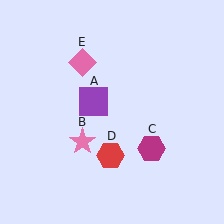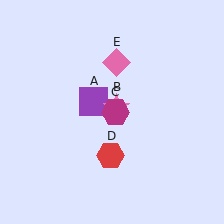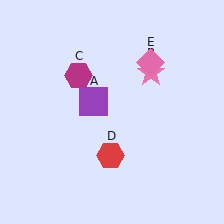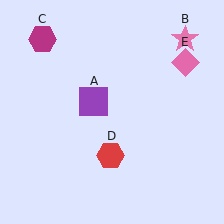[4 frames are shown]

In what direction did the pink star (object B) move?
The pink star (object B) moved up and to the right.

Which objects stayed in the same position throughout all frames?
Purple square (object A) and red hexagon (object D) remained stationary.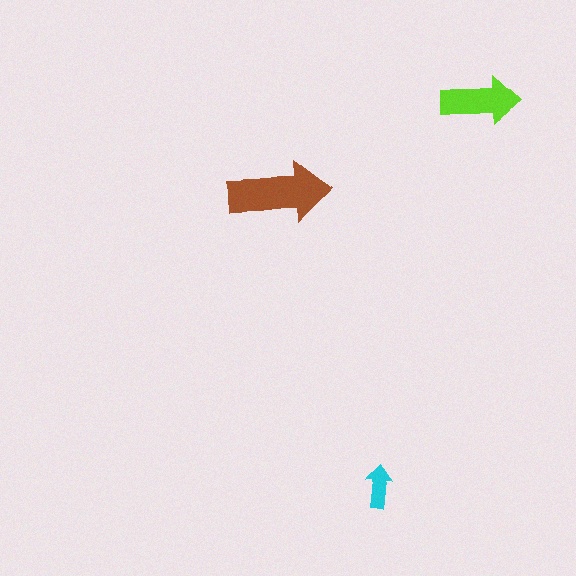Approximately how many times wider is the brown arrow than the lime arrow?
About 1.5 times wider.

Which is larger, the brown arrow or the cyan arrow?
The brown one.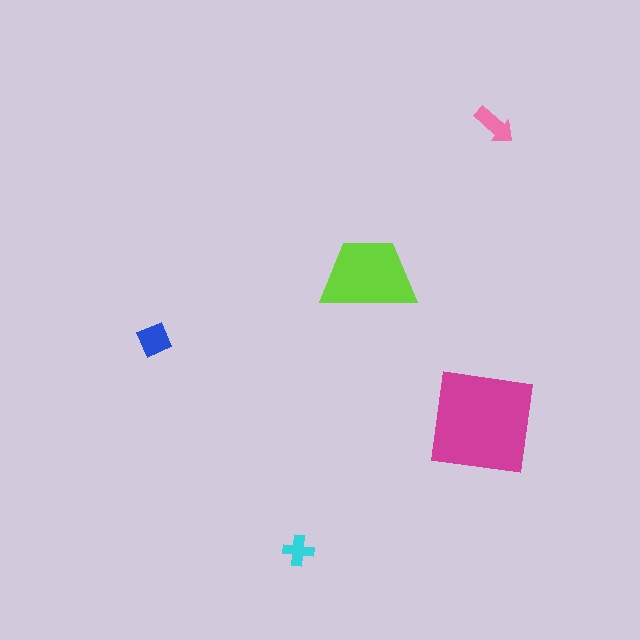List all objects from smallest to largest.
The cyan cross, the pink arrow, the blue square, the lime trapezoid, the magenta square.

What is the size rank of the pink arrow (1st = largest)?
4th.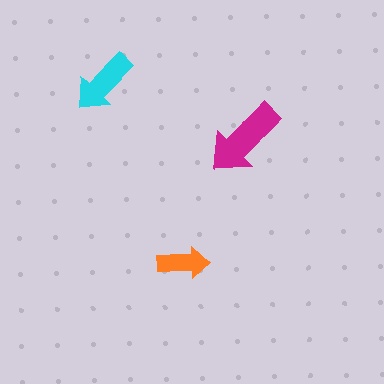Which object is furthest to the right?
The magenta arrow is rightmost.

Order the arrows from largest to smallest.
the magenta one, the cyan one, the orange one.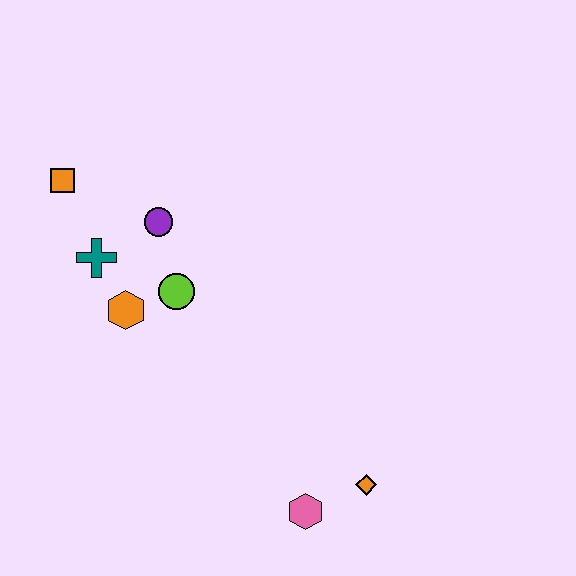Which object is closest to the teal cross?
The orange hexagon is closest to the teal cross.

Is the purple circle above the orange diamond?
Yes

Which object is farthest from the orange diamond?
The orange square is farthest from the orange diamond.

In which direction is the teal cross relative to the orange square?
The teal cross is below the orange square.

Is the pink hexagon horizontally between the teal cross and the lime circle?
No